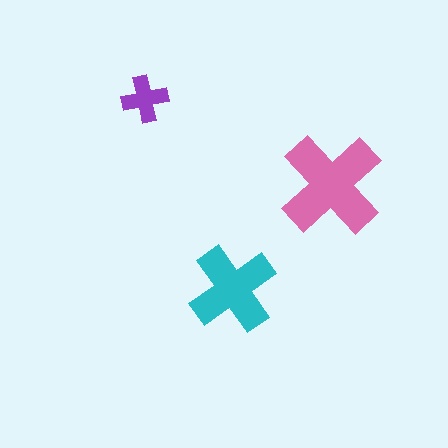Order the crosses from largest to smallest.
the pink one, the cyan one, the purple one.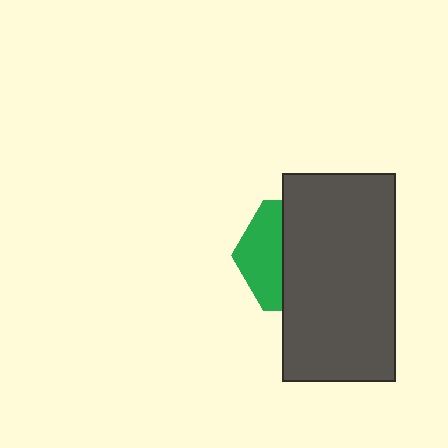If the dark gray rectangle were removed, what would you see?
You would see the complete green hexagon.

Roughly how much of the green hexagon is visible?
A small part of it is visible (roughly 36%).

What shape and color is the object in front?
The object in front is a dark gray rectangle.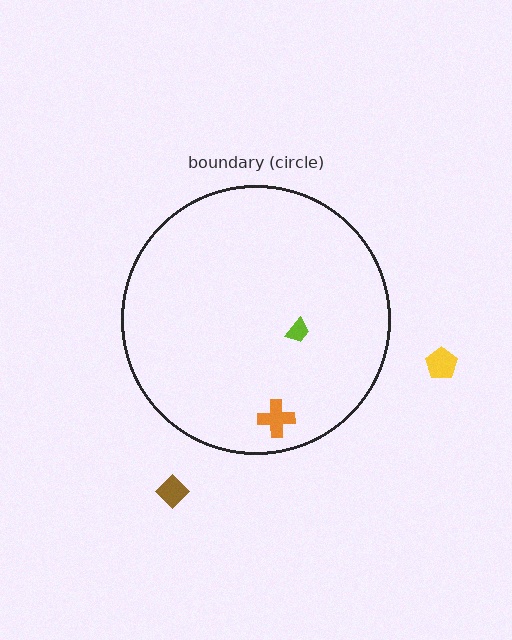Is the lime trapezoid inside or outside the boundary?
Inside.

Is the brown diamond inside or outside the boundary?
Outside.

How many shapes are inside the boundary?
2 inside, 2 outside.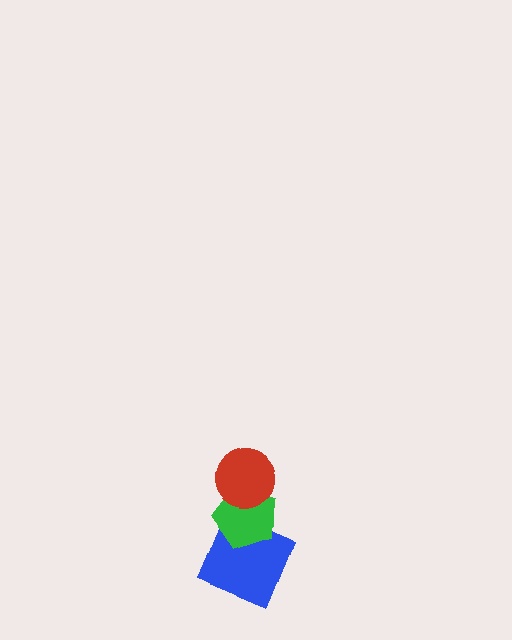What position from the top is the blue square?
The blue square is 3rd from the top.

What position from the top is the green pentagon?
The green pentagon is 2nd from the top.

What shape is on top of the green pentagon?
The red circle is on top of the green pentagon.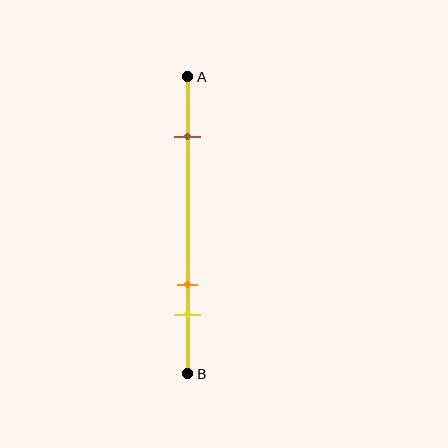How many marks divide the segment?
There are 3 marks dividing the segment.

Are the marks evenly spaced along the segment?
No, the marks are not evenly spaced.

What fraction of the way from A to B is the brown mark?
The brown mark is approximately 20% (0.2) of the way from A to B.